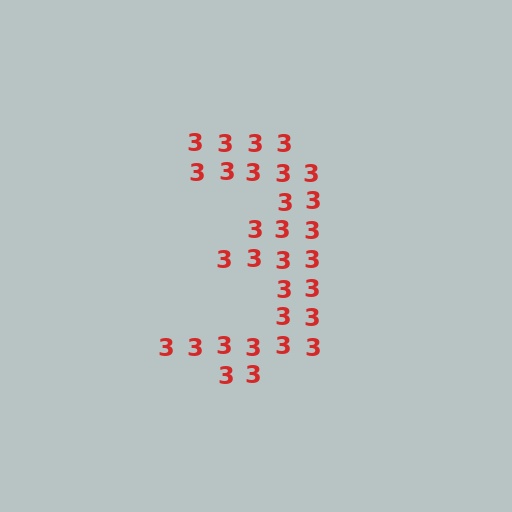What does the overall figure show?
The overall figure shows the digit 3.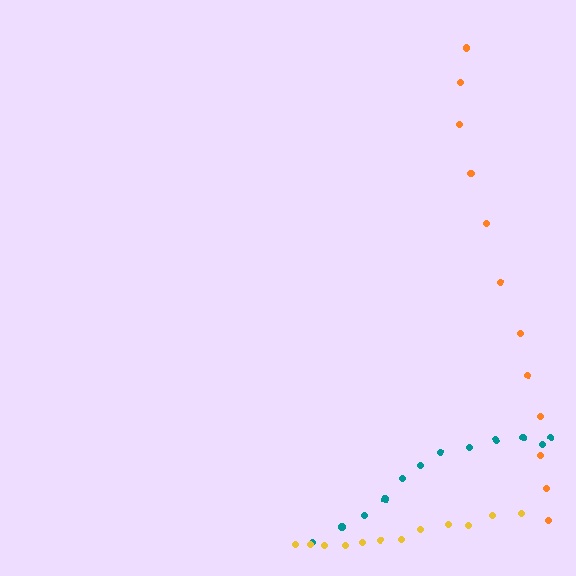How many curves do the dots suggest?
There are 3 distinct paths.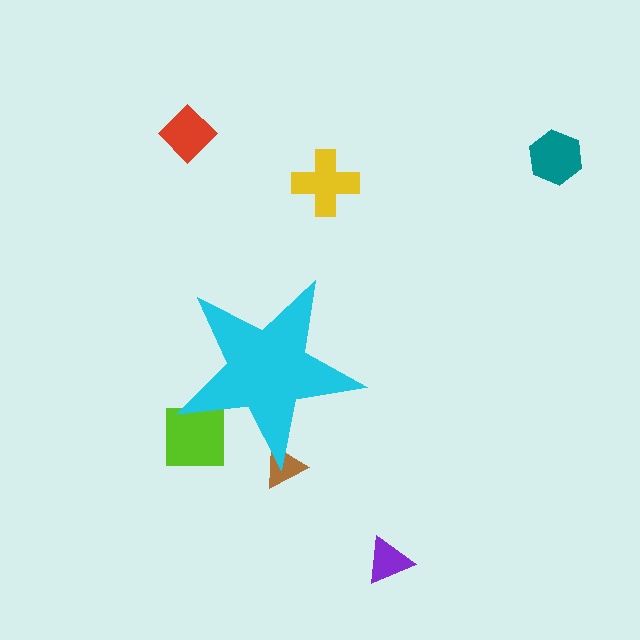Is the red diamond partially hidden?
No, the red diamond is fully visible.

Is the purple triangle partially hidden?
No, the purple triangle is fully visible.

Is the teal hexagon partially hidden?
No, the teal hexagon is fully visible.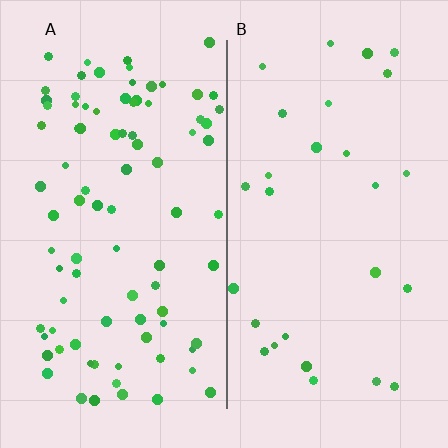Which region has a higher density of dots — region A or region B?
A (the left).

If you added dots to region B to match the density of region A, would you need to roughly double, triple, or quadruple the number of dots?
Approximately triple.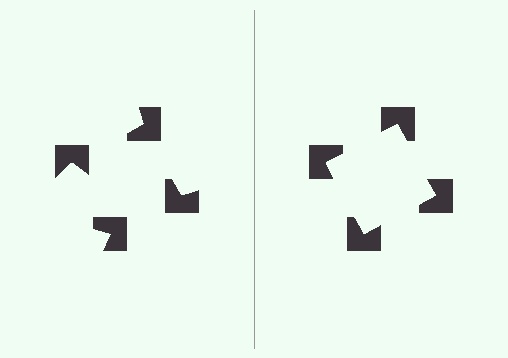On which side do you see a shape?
An illusory square appears on the right side. On the left side the wedge cuts are rotated, so no coherent shape forms.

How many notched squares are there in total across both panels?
8 — 4 on each side.